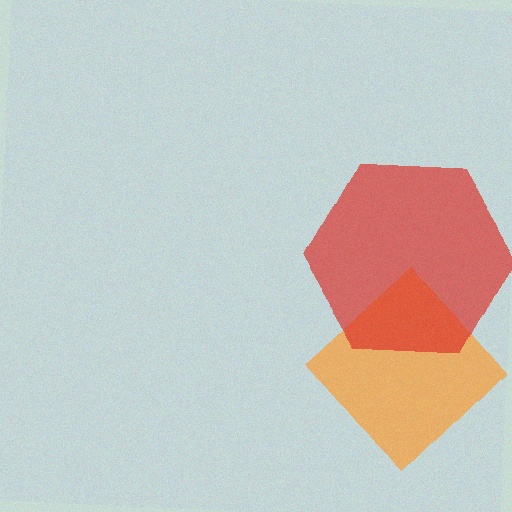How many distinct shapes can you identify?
There are 2 distinct shapes: an orange diamond, a red hexagon.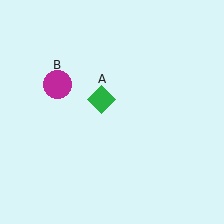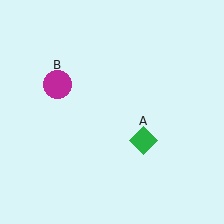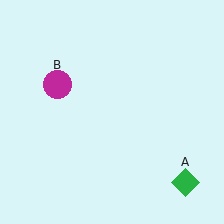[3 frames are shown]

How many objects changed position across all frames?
1 object changed position: green diamond (object A).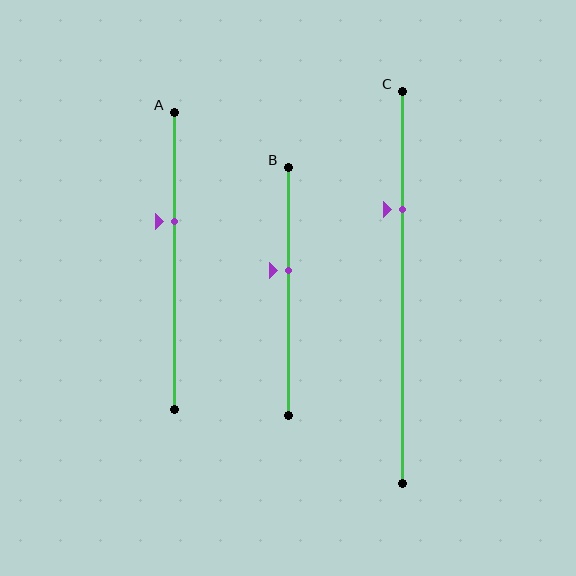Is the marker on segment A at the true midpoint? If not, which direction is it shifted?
No, the marker on segment A is shifted upward by about 13% of the segment length.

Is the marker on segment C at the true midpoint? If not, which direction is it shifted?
No, the marker on segment C is shifted upward by about 20% of the segment length.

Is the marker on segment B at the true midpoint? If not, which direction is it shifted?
No, the marker on segment B is shifted upward by about 8% of the segment length.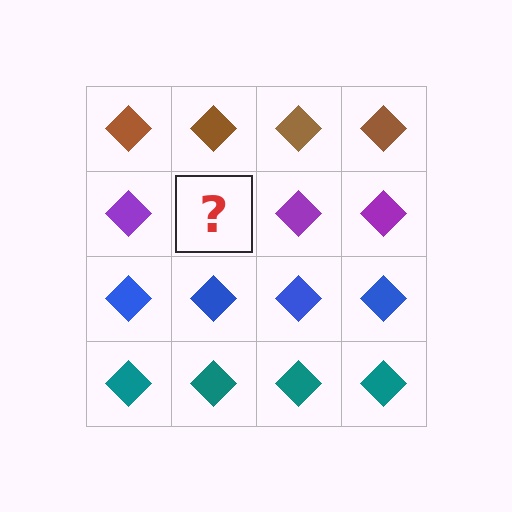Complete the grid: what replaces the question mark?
The question mark should be replaced with a purple diamond.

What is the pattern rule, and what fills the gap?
The rule is that each row has a consistent color. The gap should be filled with a purple diamond.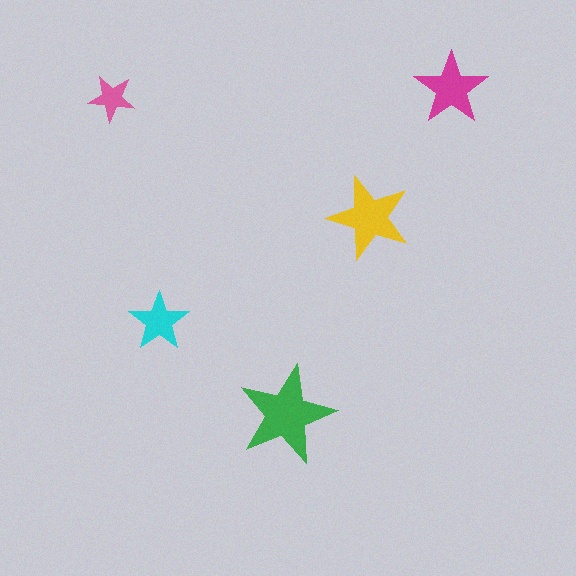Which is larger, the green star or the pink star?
The green one.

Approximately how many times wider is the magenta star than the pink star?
About 1.5 times wider.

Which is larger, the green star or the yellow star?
The green one.